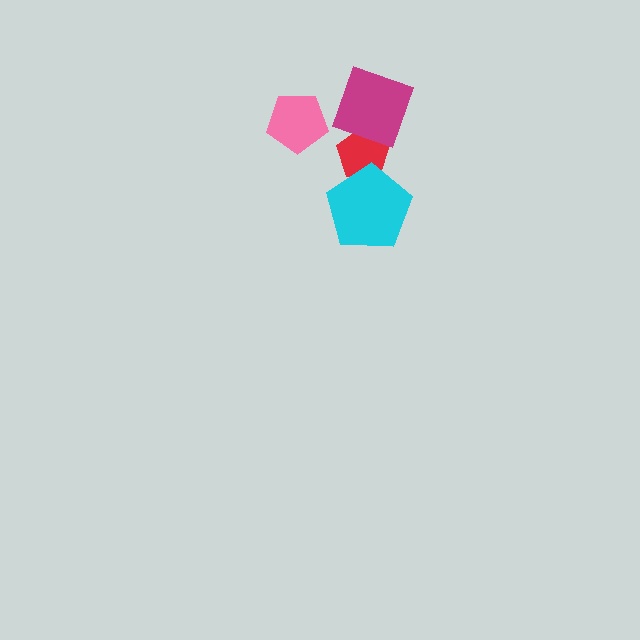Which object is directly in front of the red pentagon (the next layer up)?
The cyan pentagon is directly in front of the red pentagon.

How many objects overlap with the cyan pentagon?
1 object overlaps with the cyan pentagon.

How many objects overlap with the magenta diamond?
1 object overlaps with the magenta diamond.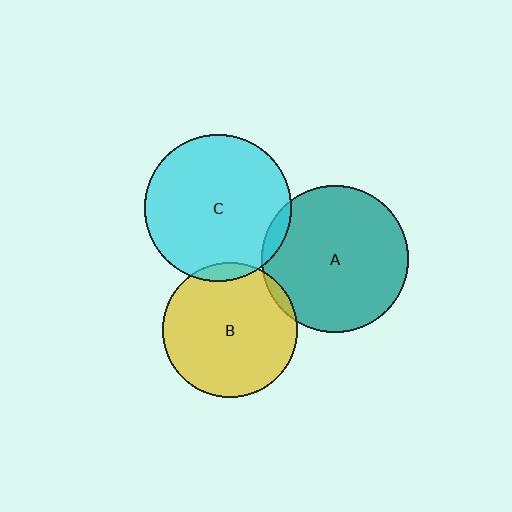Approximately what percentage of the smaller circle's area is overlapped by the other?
Approximately 5%.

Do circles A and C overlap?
Yes.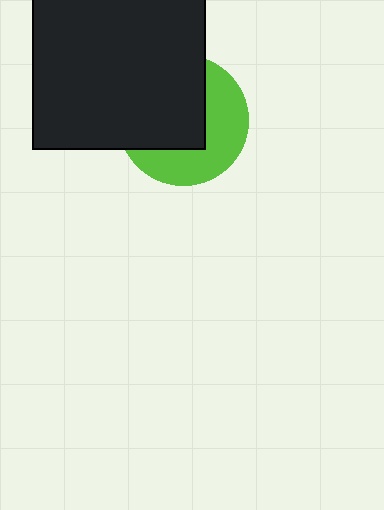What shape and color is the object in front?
The object in front is a black square.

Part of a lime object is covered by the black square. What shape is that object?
It is a circle.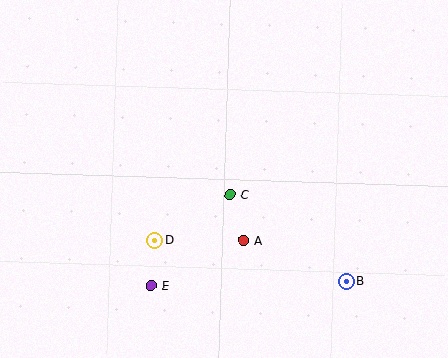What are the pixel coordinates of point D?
Point D is at (155, 240).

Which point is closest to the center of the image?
Point C at (230, 194) is closest to the center.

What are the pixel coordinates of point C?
Point C is at (230, 194).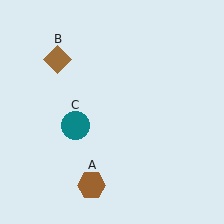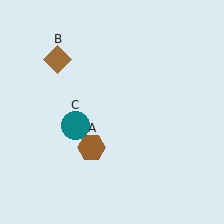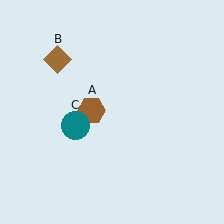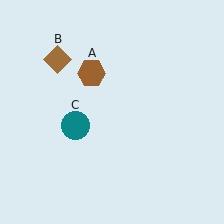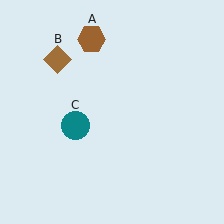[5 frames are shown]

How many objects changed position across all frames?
1 object changed position: brown hexagon (object A).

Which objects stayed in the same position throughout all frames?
Brown diamond (object B) and teal circle (object C) remained stationary.